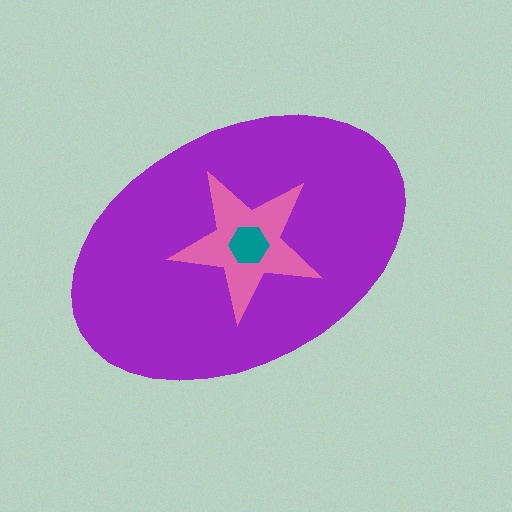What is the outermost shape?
The purple ellipse.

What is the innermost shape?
The teal hexagon.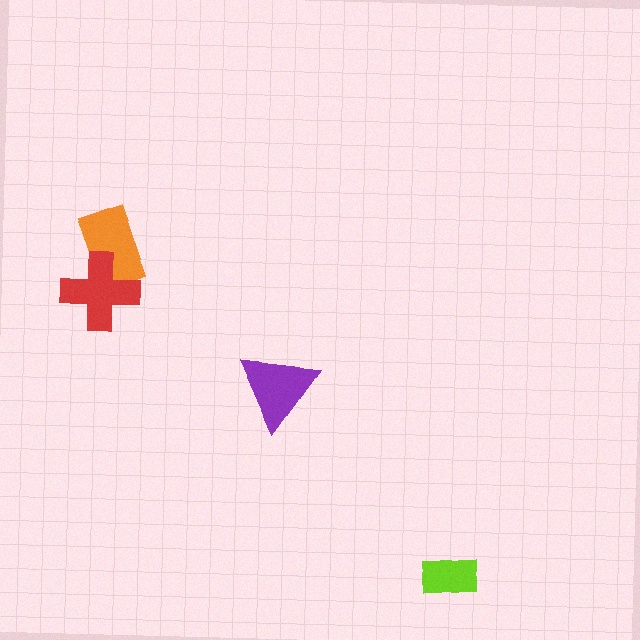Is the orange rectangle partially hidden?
Yes, it is partially covered by another shape.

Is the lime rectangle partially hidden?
No, no other shape covers it.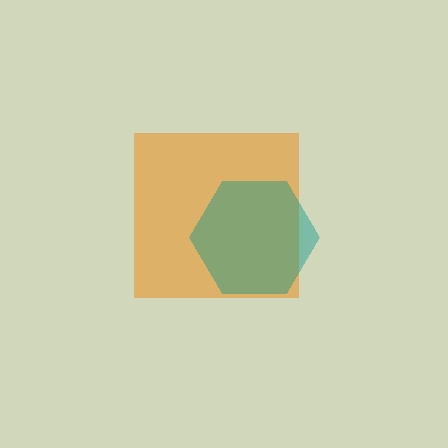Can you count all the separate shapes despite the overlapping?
Yes, there are 2 separate shapes.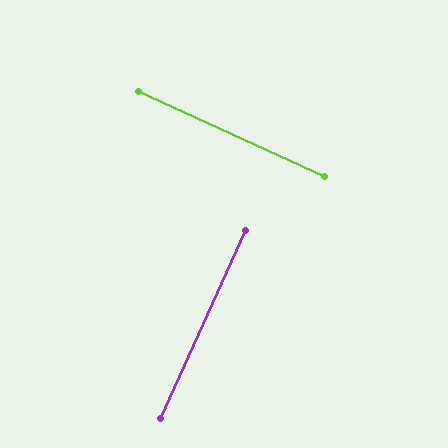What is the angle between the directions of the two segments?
Approximately 90 degrees.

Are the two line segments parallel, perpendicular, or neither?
Perpendicular — they meet at approximately 90°.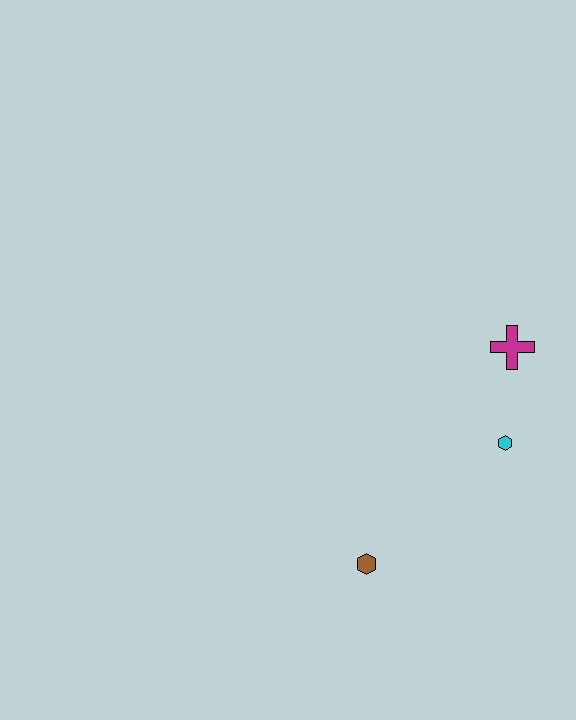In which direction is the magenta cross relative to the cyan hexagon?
The magenta cross is above the cyan hexagon.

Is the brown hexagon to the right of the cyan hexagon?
No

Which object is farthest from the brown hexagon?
The magenta cross is farthest from the brown hexagon.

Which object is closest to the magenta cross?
The cyan hexagon is closest to the magenta cross.